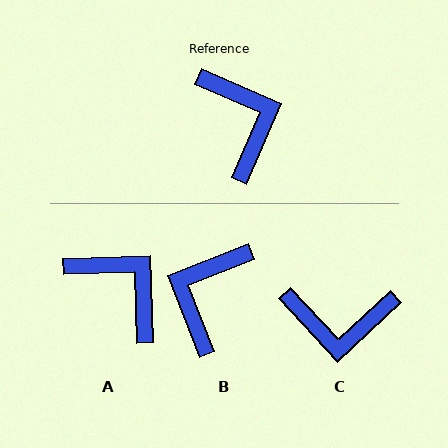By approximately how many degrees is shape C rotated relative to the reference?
Approximately 113 degrees clockwise.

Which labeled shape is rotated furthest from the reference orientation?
B, about 135 degrees away.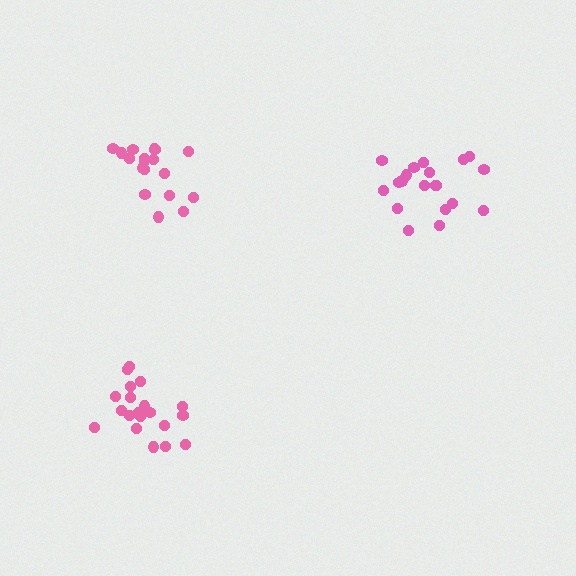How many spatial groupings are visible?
There are 3 spatial groupings.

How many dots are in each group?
Group 1: 20 dots, Group 2: 20 dots, Group 3: 18 dots (58 total).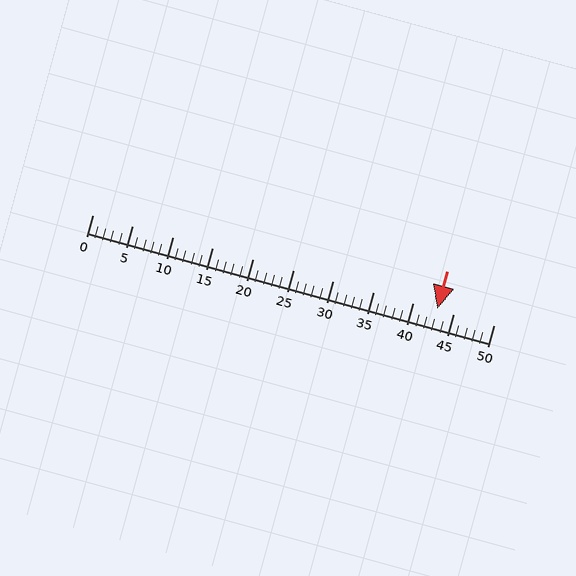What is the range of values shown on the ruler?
The ruler shows values from 0 to 50.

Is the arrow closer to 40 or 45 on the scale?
The arrow is closer to 45.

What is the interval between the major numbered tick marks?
The major tick marks are spaced 5 units apart.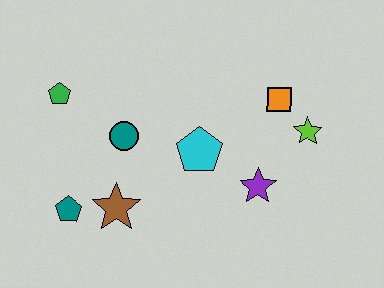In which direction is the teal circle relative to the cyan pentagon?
The teal circle is to the left of the cyan pentagon.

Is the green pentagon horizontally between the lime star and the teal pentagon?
No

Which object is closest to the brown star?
The teal pentagon is closest to the brown star.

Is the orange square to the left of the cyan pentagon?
No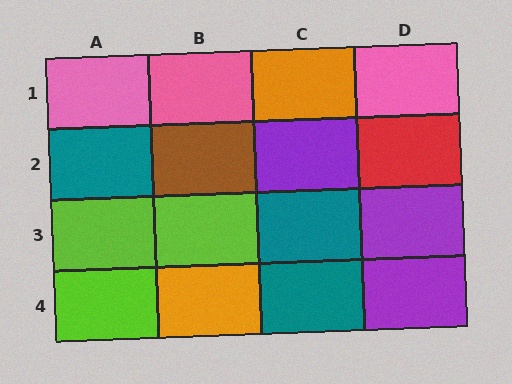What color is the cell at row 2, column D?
Red.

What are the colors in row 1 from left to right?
Pink, pink, orange, pink.